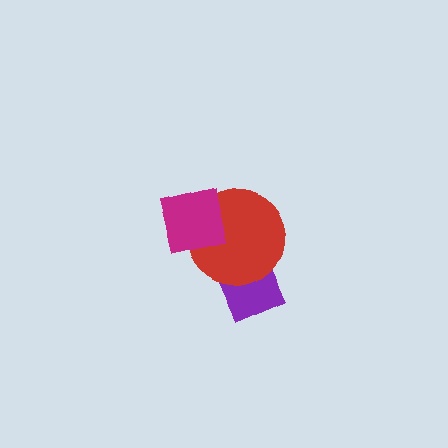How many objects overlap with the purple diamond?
1 object overlaps with the purple diamond.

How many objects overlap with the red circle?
2 objects overlap with the red circle.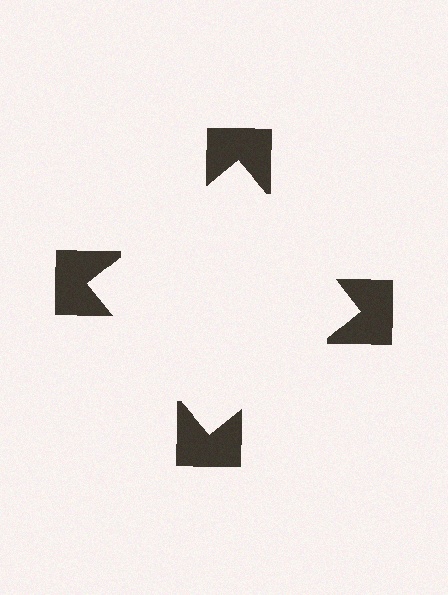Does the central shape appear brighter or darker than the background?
It typically appears slightly brighter than the background, even though no actual brightness change is drawn.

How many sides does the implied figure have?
4 sides.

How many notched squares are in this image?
There are 4 — one at each vertex of the illusory square.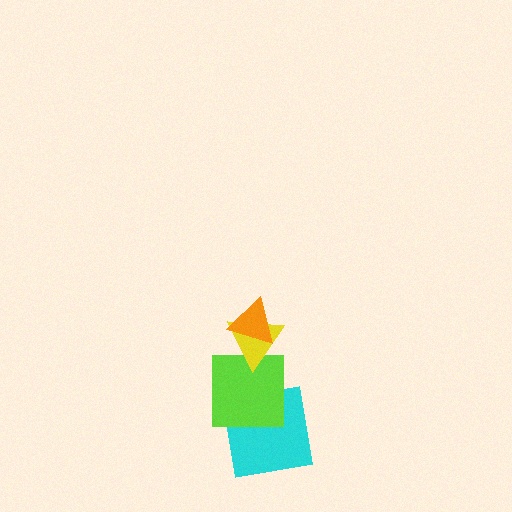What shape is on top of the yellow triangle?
The orange triangle is on top of the yellow triangle.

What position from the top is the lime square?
The lime square is 3rd from the top.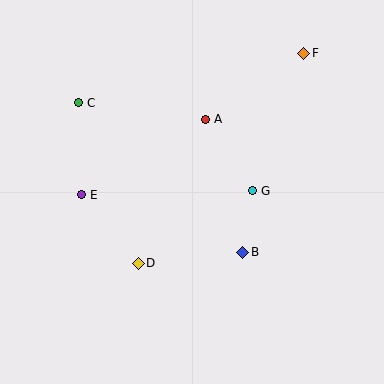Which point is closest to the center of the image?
Point G at (253, 191) is closest to the center.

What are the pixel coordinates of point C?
Point C is at (79, 103).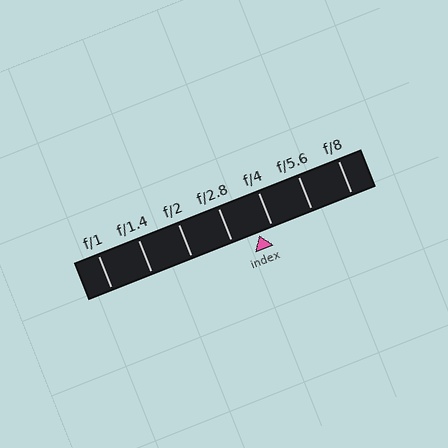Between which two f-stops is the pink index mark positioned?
The index mark is between f/2.8 and f/4.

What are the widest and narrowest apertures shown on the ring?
The widest aperture shown is f/1 and the narrowest is f/8.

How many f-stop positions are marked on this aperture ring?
There are 7 f-stop positions marked.